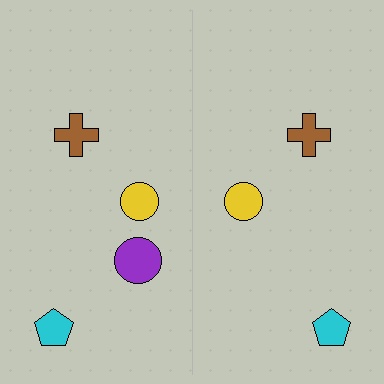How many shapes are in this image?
There are 7 shapes in this image.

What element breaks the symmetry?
A purple circle is missing from the right side.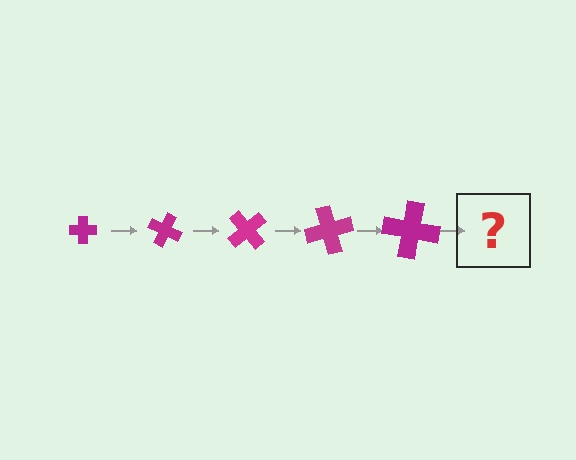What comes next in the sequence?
The next element should be a cross, larger than the previous one and rotated 125 degrees from the start.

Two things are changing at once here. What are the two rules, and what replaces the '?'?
The two rules are that the cross grows larger each step and it rotates 25 degrees each step. The '?' should be a cross, larger than the previous one and rotated 125 degrees from the start.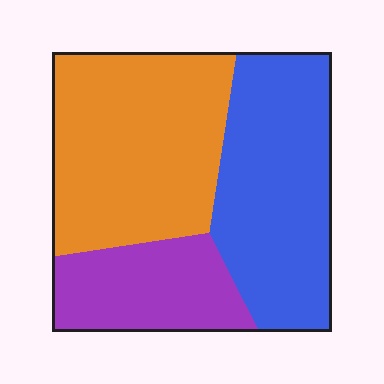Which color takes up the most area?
Orange, at roughly 40%.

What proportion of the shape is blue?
Blue covers around 35% of the shape.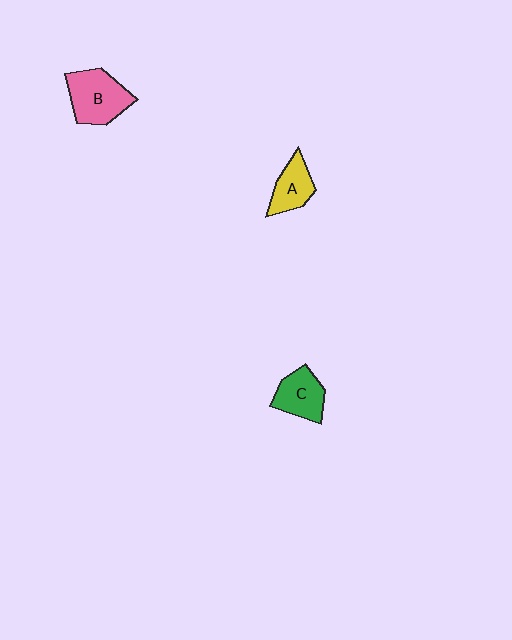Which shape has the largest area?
Shape B (pink).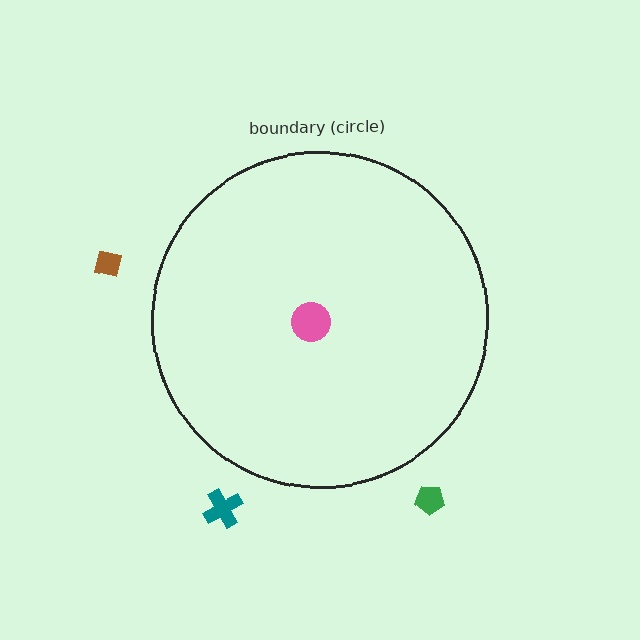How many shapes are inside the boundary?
1 inside, 3 outside.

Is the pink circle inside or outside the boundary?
Inside.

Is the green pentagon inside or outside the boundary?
Outside.